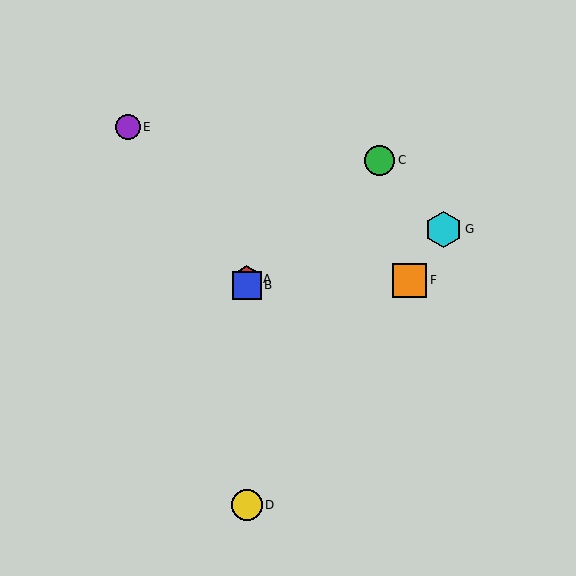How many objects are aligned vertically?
3 objects (A, B, D) are aligned vertically.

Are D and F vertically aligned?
No, D is at x≈247 and F is at x≈410.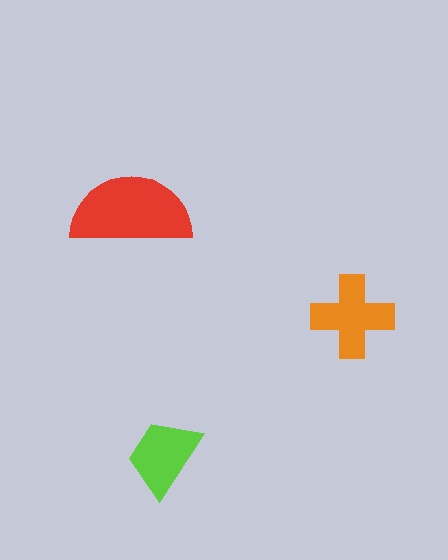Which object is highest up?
The red semicircle is topmost.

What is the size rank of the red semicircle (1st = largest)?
1st.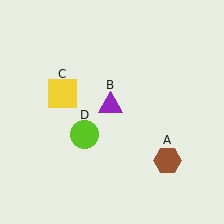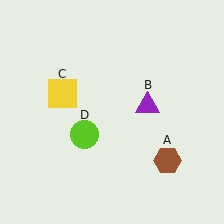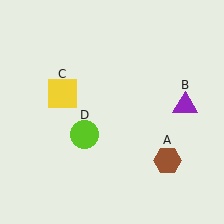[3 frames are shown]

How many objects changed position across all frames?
1 object changed position: purple triangle (object B).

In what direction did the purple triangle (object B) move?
The purple triangle (object B) moved right.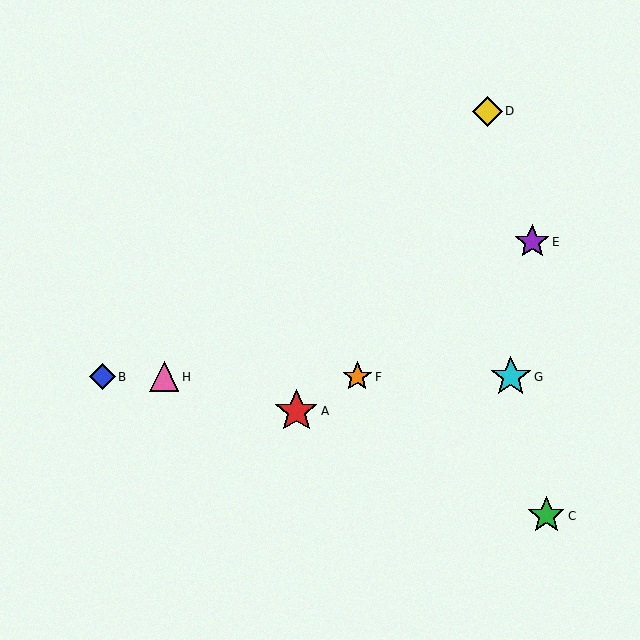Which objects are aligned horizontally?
Objects B, F, G, H are aligned horizontally.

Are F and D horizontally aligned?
No, F is at y≈377 and D is at y≈111.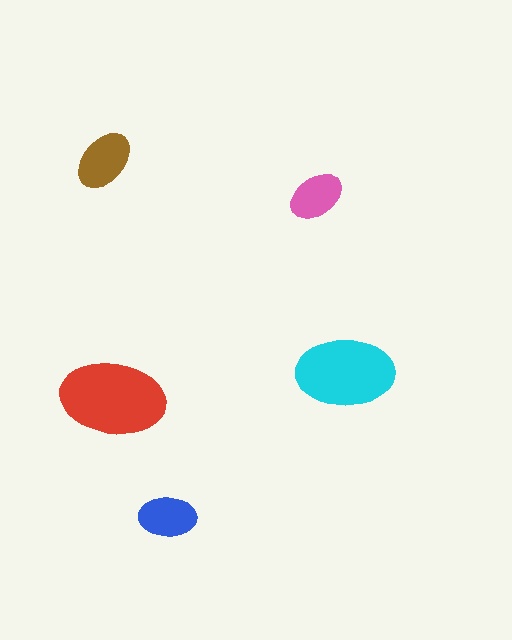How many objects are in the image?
There are 5 objects in the image.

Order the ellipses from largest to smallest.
the red one, the cyan one, the brown one, the blue one, the pink one.